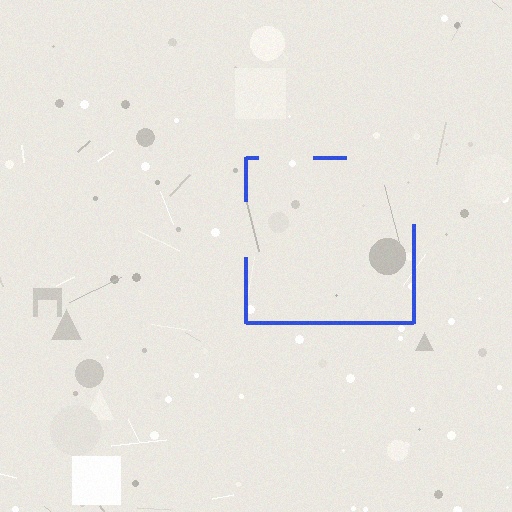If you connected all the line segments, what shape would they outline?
They would outline a square.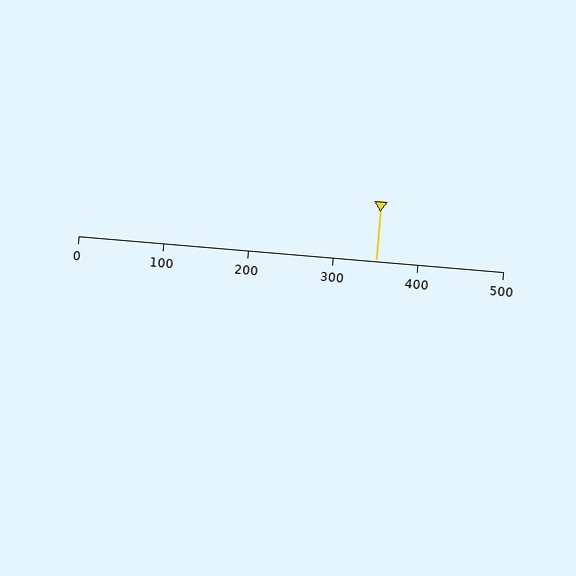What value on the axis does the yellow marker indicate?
The marker indicates approximately 350.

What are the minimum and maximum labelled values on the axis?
The axis runs from 0 to 500.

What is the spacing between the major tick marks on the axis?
The major ticks are spaced 100 apart.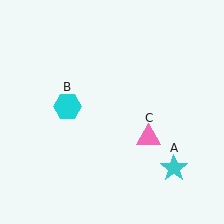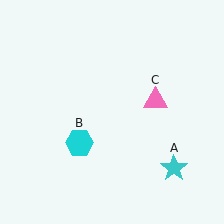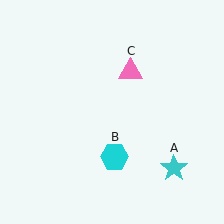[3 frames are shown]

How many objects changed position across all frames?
2 objects changed position: cyan hexagon (object B), pink triangle (object C).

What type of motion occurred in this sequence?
The cyan hexagon (object B), pink triangle (object C) rotated counterclockwise around the center of the scene.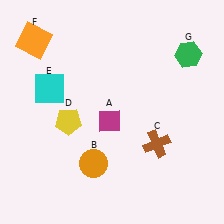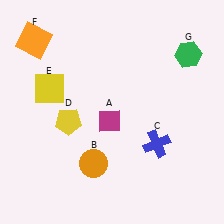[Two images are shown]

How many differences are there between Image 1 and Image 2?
There are 2 differences between the two images.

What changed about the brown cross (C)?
In Image 1, C is brown. In Image 2, it changed to blue.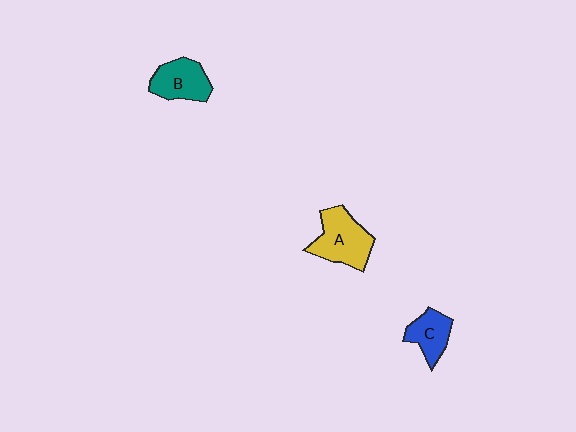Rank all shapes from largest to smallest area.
From largest to smallest: A (yellow), B (teal), C (blue).